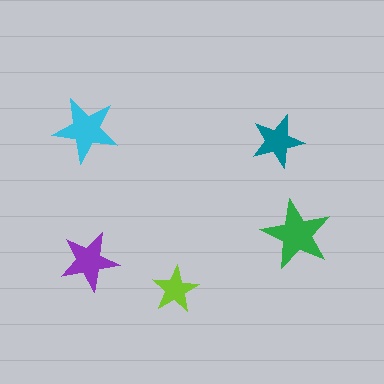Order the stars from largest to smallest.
the green one, the cyan one, the purple one, the teal one, the lime one.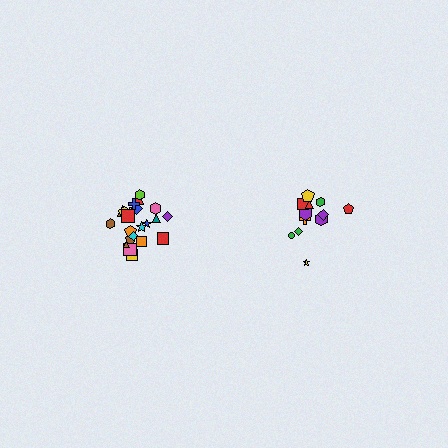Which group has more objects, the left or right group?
The left group.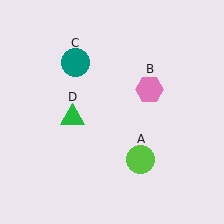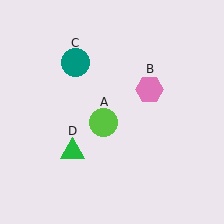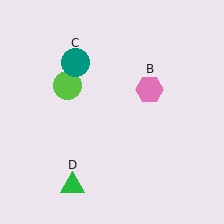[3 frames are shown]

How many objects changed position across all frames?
2 objects changed position: lime circle (object A), green triangle (object D).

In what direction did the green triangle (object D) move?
The green triangle (object D) moved down.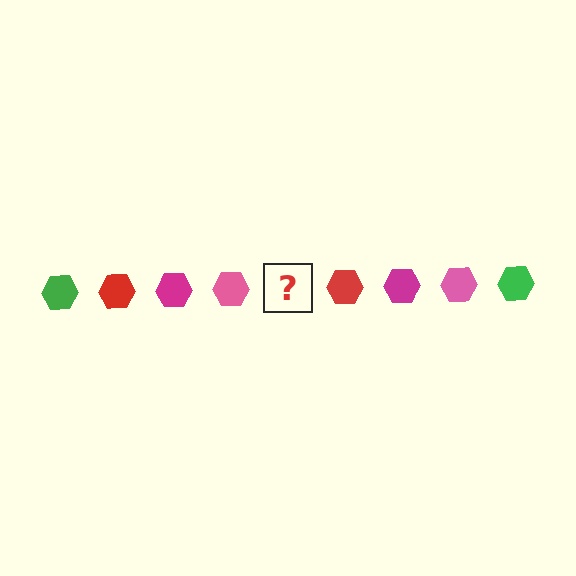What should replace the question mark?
The question mark should be replaced with a green hexagon.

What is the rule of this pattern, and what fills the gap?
The rule is that the pattern cycles through green, red, magenta, pink hexagons. The gap should be filled with a green hexagon.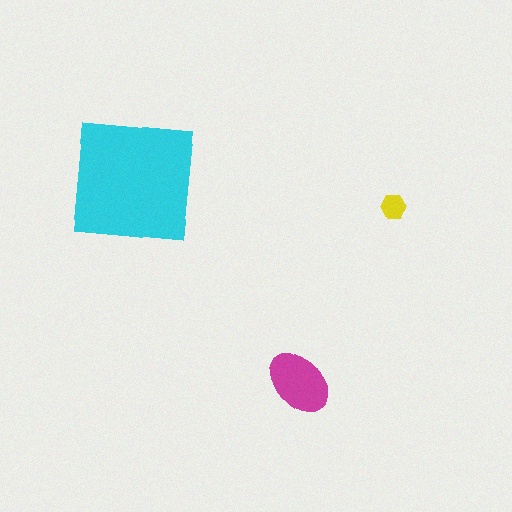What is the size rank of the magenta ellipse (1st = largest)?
2nd.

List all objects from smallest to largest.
The yellow hexagon, the magenta ellipse, the cyan square.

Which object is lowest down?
The magenta ellipse is bottommost.